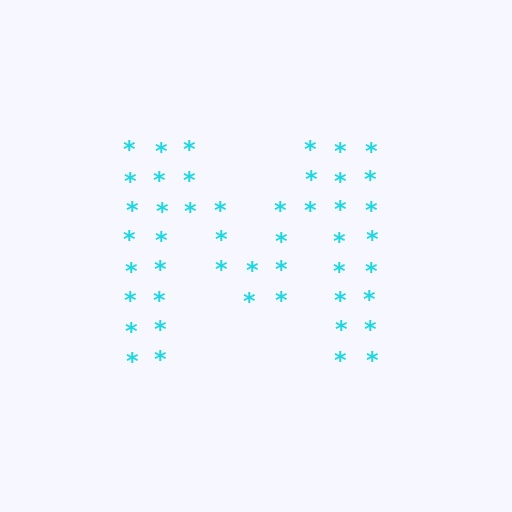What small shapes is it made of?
It is made of small asterisks.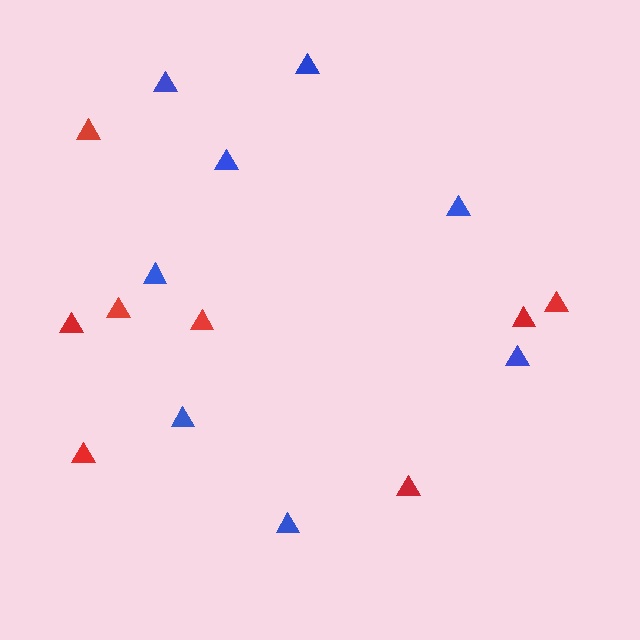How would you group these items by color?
There are 2 groups: one group of blue triangles (8) and one group of red triangles (8).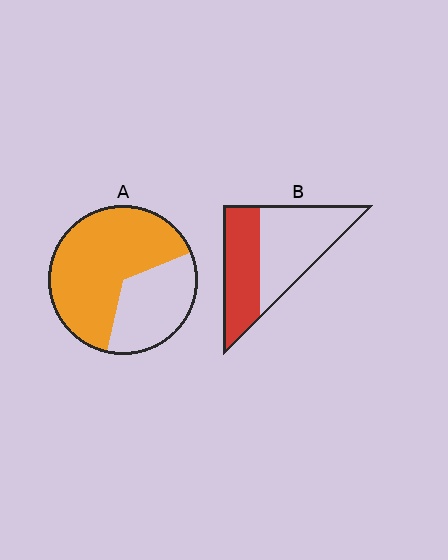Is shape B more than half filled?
No.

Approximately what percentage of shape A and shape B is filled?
A is approximately 65% and B is approximately 45%.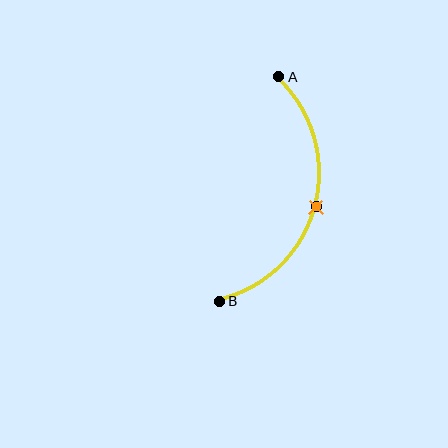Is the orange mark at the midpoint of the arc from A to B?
Yes. The orange mark lies on the arc at equal arc-length from both A and B — it is the arc midpoint.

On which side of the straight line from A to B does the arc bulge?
The arc bulges to the right of the straight line connecting A and B.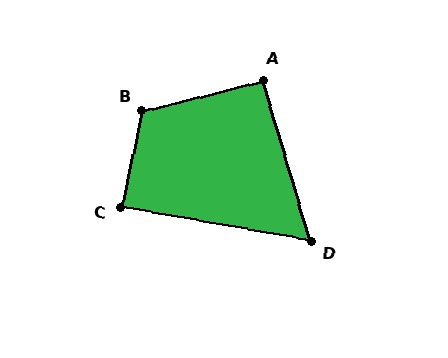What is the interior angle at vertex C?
Approximately 88 degrees (approximately right).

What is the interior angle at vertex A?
Approximately 92 degrees (approximately right).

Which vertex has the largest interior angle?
B, at approximately 116 degrees.